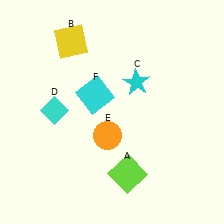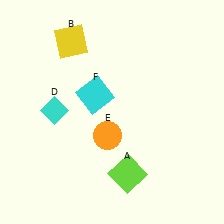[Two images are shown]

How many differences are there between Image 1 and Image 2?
There is 1 difference between the two images.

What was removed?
The cyan star (C) was removed in Image 2.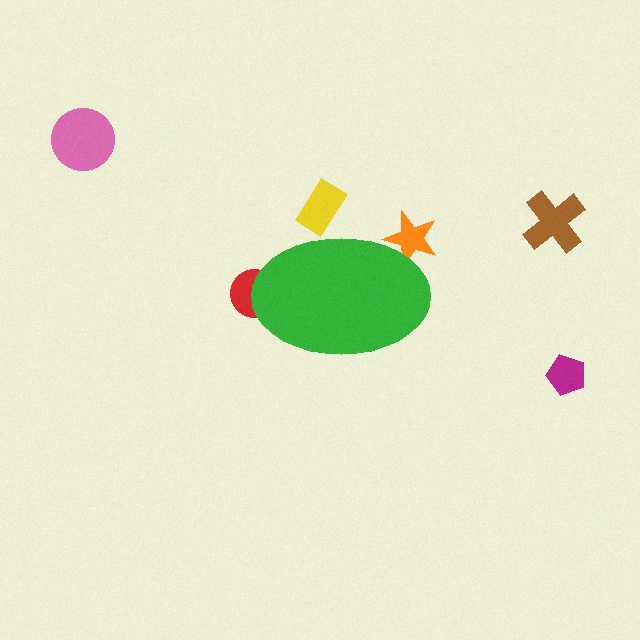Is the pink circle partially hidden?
No, the pink circle is fully visible.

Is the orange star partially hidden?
Yes, the orange star is partially hidden behind the green ellipse.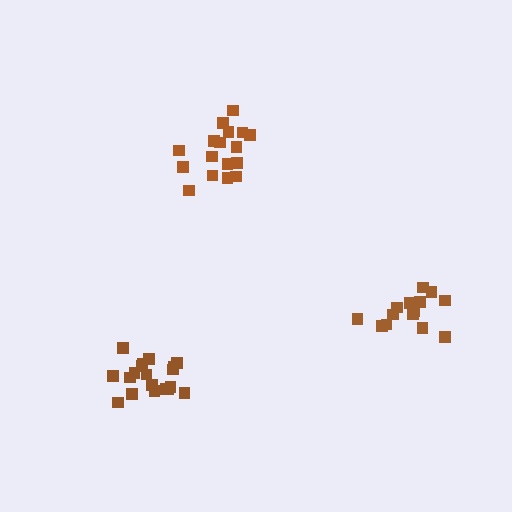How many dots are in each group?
Group 1: 17 dots, Group 2: 15 dots, Group 3: 19 dots (51 total).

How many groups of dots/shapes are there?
There are 3 groups.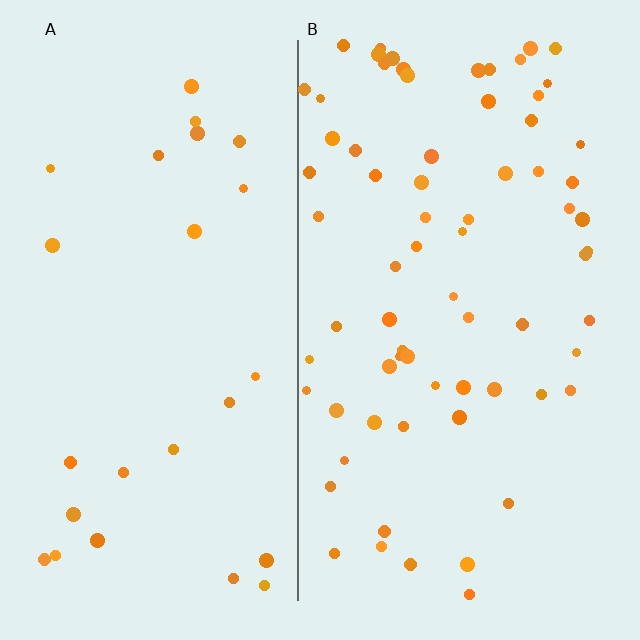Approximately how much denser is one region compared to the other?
Approximately 2.8× — region B over region A.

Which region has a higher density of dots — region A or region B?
B (the right).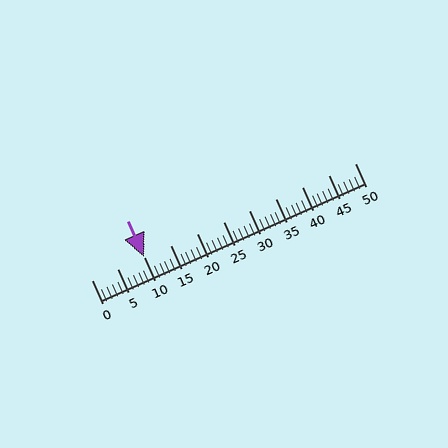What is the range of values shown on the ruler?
The ruler shows values from 0 to 50.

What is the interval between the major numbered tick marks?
The major tick marks are spaced 5 units apart.